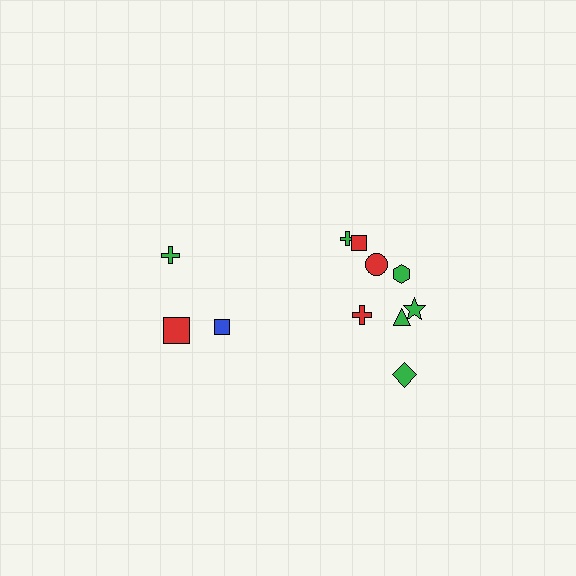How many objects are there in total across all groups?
There are 11 objects.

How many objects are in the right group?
There are 8 objects.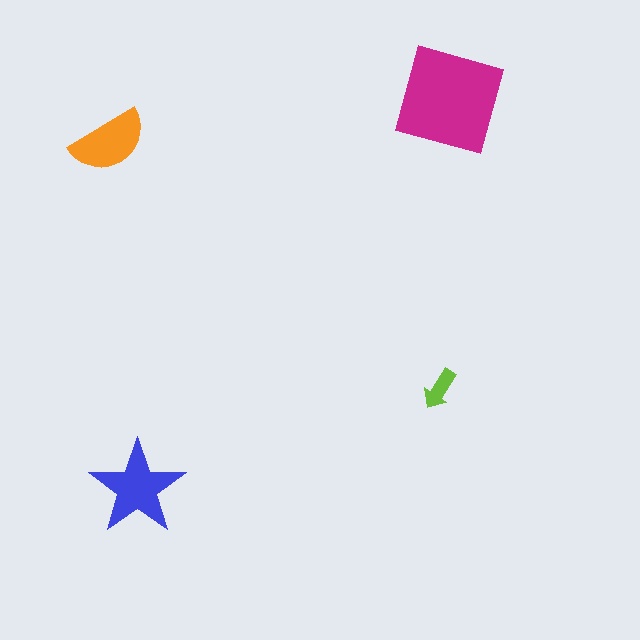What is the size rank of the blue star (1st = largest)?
2nd.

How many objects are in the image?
There are 4 objects in the image.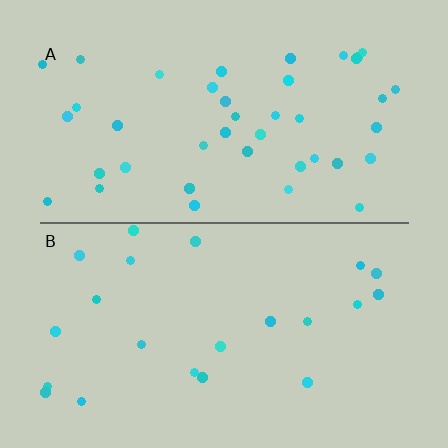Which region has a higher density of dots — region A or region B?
A (the top).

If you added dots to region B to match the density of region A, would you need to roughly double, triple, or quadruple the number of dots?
Approximately double.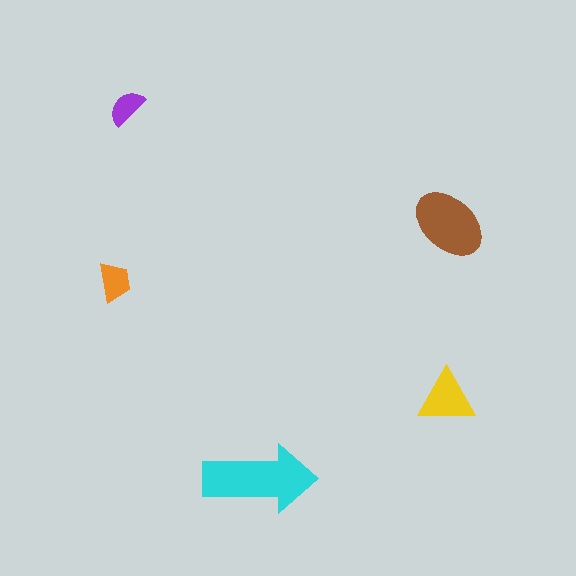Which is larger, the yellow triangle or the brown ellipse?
The brown ellipse.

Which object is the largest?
The cyan arrow.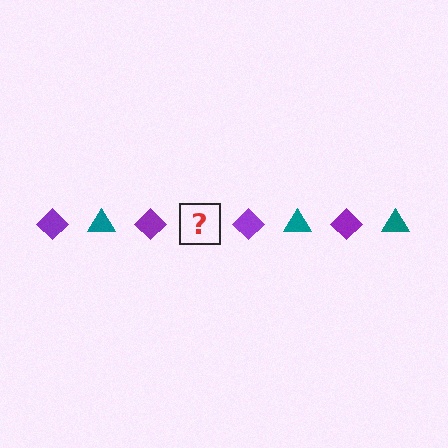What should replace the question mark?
The question mark should be replaced with a teal triangle.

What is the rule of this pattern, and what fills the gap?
The rule is that the pattern alternates between purple diamond and teal triangle. The gap should be filled with a teal triangle.